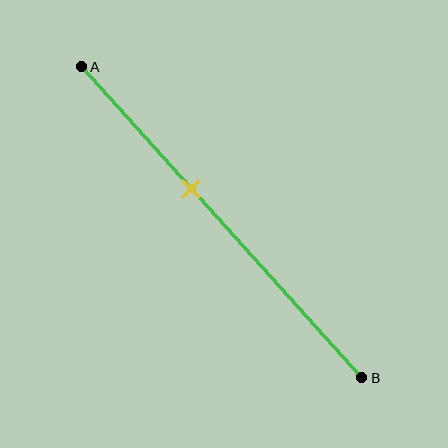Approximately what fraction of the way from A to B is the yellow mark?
The yellow mark is approximately 40% of the way from A to B.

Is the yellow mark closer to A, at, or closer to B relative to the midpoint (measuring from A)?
The yellow mark is closer to point A than the midpoint of segment AB.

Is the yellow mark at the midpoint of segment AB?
No, the mark is at about 40% from A, not at the 50% midpoint.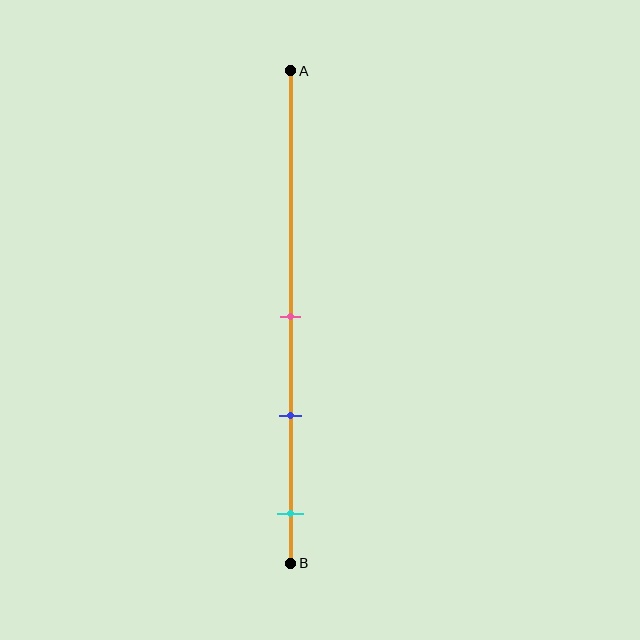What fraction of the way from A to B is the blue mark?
The blue mark is approximately 70% (0.7) of the way from A to B.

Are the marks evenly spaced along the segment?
Yes, the marks are approximately evenly spaced.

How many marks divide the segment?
There are 3 marks dividing the segment.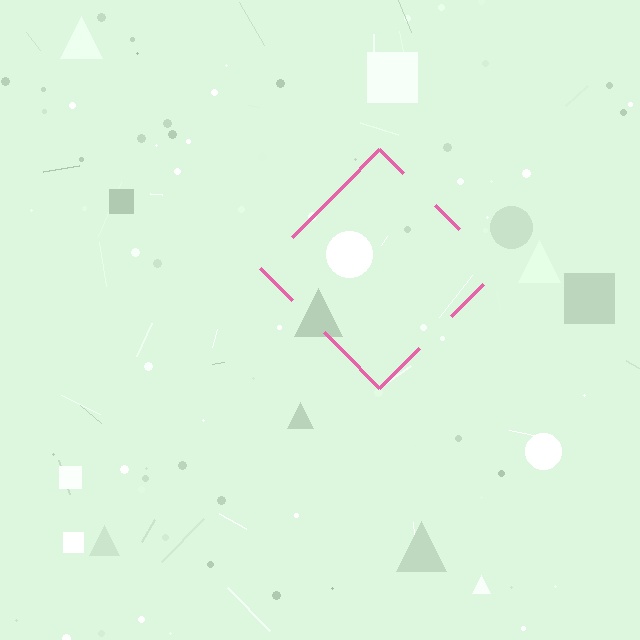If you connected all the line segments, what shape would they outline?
They would outline a diamond.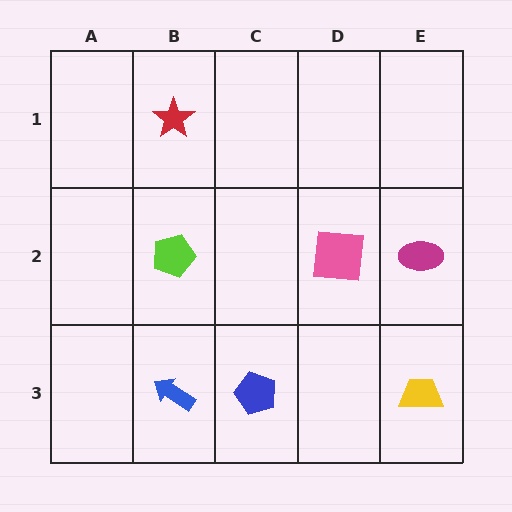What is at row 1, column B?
A red star.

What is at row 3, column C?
A blue pentagon.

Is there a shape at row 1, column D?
No, that cell is empty.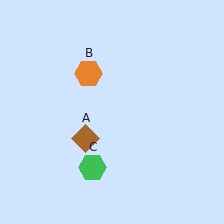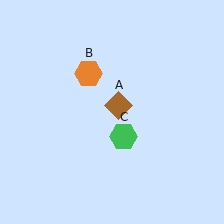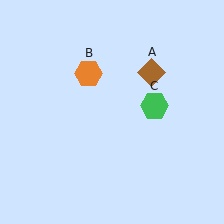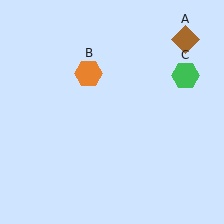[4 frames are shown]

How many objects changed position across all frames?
2 objects changed position: brown diamond (object A), green hexagon (object C).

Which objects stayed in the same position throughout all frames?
Orange hexagon (object B) remained stationary.